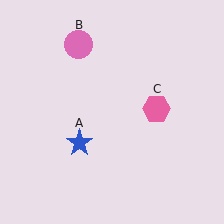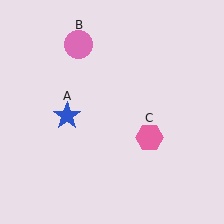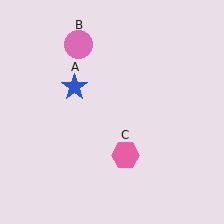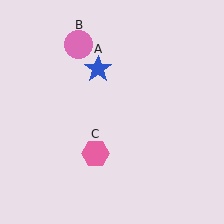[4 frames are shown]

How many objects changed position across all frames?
2 objects changed position: blue star (object A), pink hexagon (object C).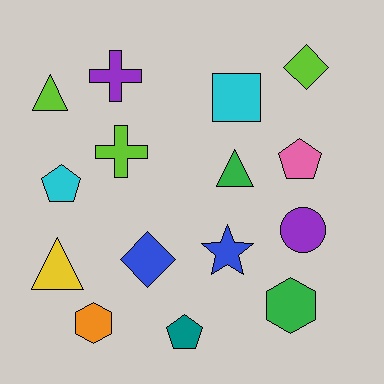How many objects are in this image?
There are 15 objects.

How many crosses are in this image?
There are 2 crosses.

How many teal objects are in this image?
There is 1 teal object.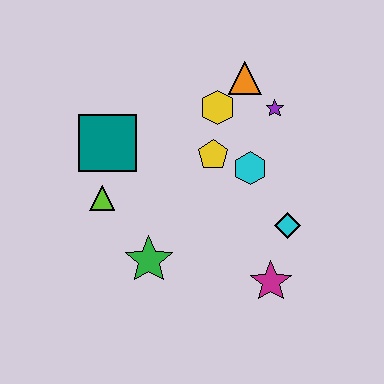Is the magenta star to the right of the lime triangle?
Yes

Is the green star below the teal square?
Yes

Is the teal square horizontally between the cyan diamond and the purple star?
No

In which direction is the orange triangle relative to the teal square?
The orange triangle is to the right of the teal square.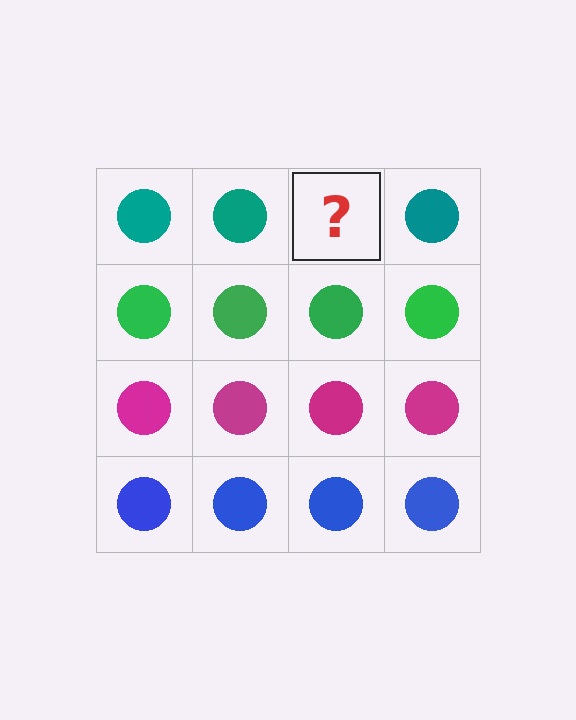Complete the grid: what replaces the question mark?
The question mark should be replaced with a teal circle.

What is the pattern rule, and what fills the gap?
The rule is that each row has a consistent color. The gap should be filled with a teal circle.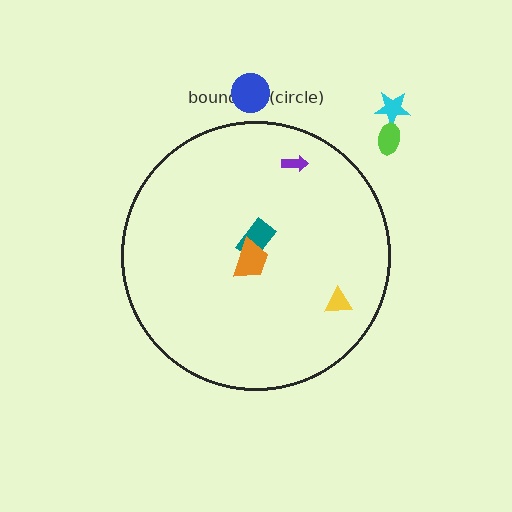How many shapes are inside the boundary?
4 inside, 3 outside.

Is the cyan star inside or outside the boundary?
Outside.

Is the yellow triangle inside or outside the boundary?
Inside.